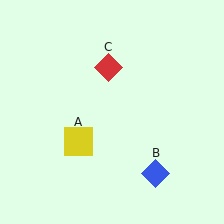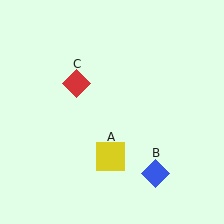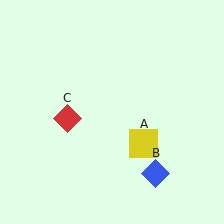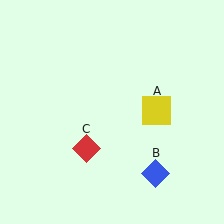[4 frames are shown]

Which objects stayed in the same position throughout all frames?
Blue diamond (object B) remained stationary.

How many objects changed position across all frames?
2 objects changed position: yellow square (object A), red diamond (object C).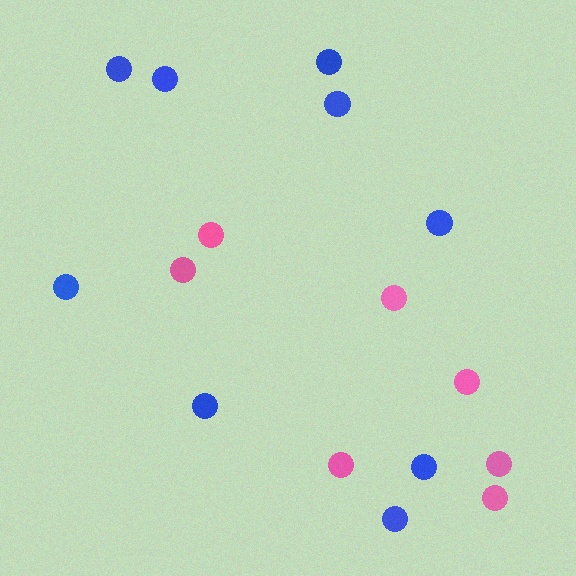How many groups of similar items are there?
There are 2 groups: one group of blue circles (9) and one group of pink circles (7).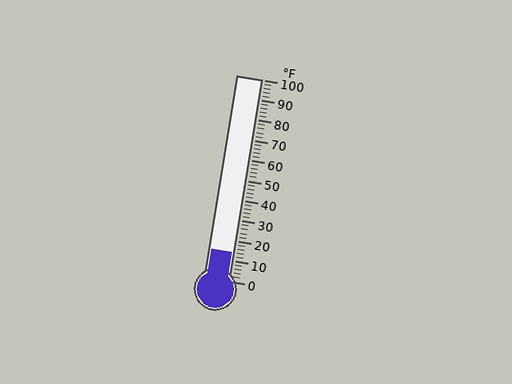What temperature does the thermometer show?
The thermometer shows approximately 14°F.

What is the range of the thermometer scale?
The thermometer scale ranges from 0°F to 100°F.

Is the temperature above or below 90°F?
The temperature is below 90°F.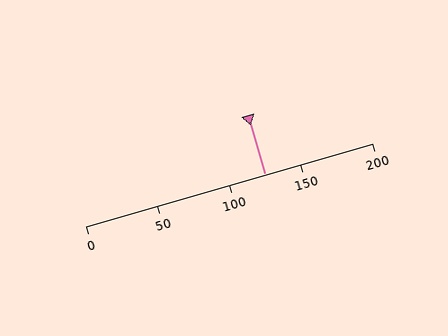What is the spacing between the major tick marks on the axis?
The major ticks are spaced 50 apart.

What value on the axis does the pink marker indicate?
The marker indicates approximately 125.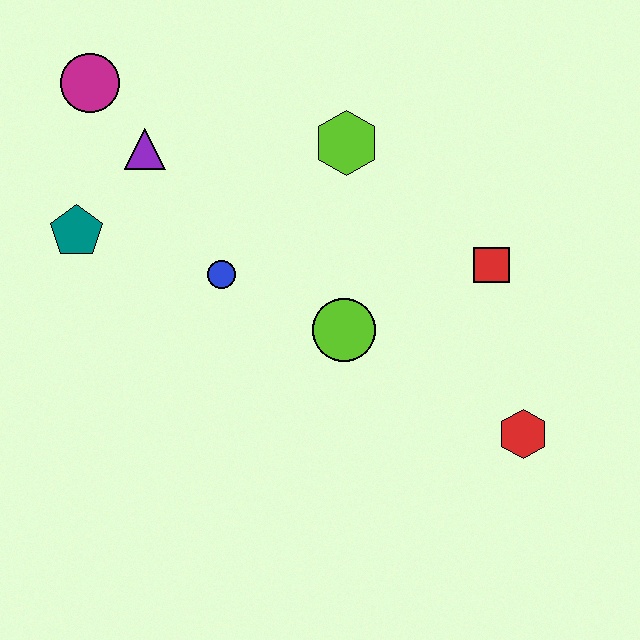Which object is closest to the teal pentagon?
The purple triangle is closest to the teal pentagon.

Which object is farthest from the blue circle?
The red hexagon is farthest from the blue circle.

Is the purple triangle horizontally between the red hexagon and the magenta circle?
Yes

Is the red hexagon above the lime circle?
No